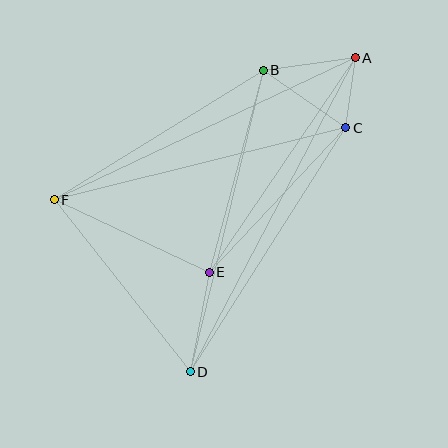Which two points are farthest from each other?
Points A and D are farthest from each other.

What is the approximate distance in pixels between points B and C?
The distance between B and C is approximately 101 pixels.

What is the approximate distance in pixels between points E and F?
The distance between E and F is approximately 171 pixels.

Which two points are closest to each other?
Points A and C are closest to each other.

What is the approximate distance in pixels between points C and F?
The distance between C and F is approximately 300 pixels.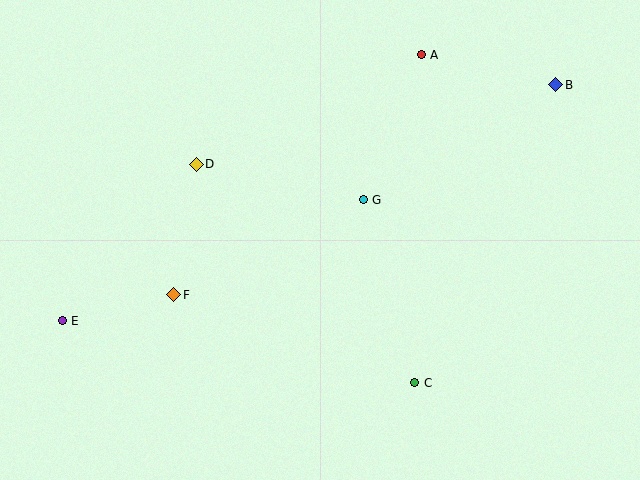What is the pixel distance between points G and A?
The distance between G and A is 156 pixels.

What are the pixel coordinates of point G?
Point G is at (363, 200).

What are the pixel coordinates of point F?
Point F is at (174, 295).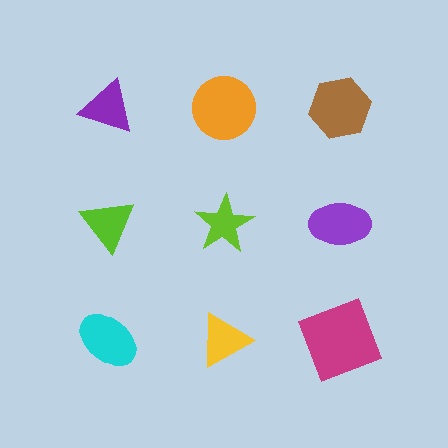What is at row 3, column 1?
A cyan ellipse.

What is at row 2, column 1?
A lime triangle.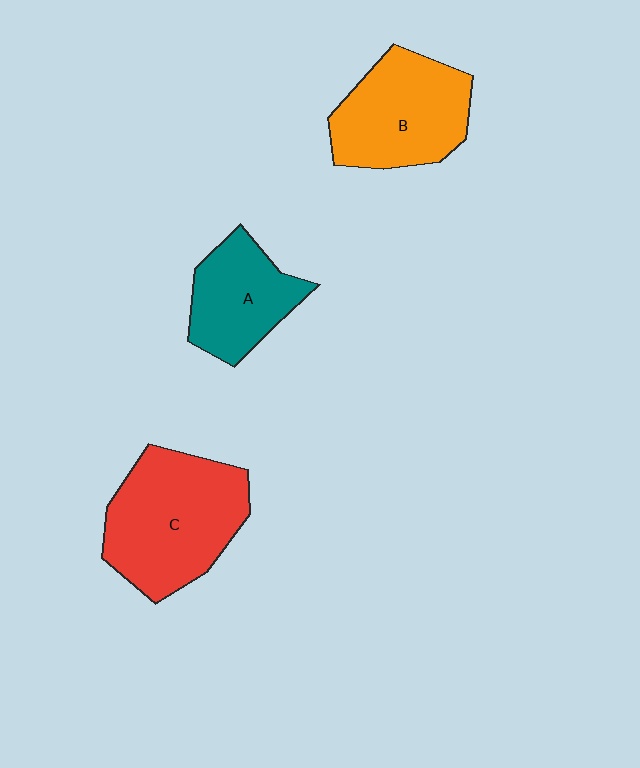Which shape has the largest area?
Shape C (red).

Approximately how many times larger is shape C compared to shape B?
Approximately 1.2 times.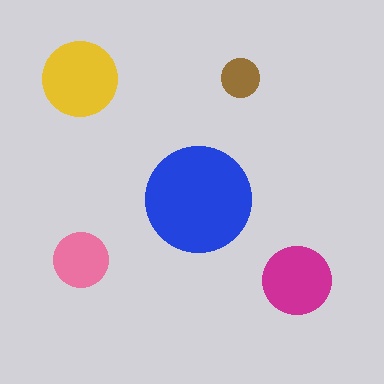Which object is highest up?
The brown circle is topmost.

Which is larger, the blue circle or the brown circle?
The blue one.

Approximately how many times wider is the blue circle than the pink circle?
About 2 times wider.